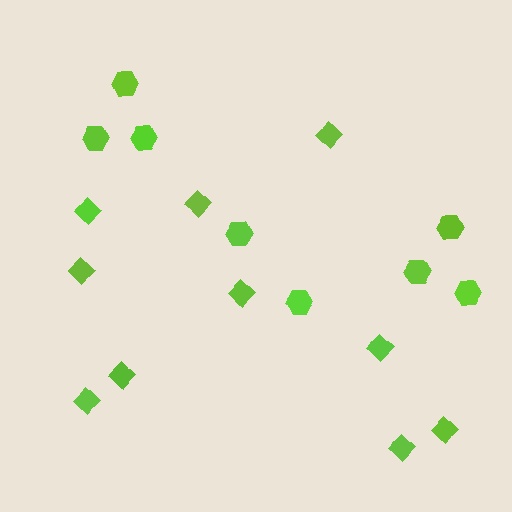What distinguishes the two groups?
There are 2 groups: one group of diamonds (10) and one group of hexagons (8).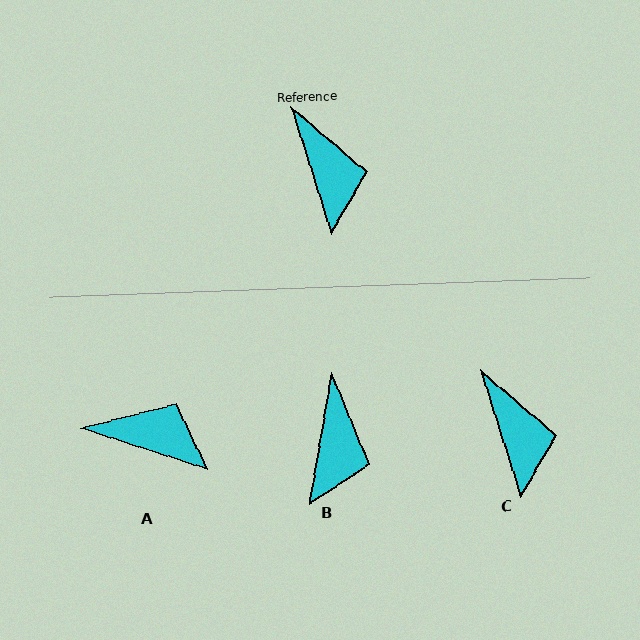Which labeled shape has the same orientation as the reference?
C.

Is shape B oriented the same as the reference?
No, it is off by about 27 degrees.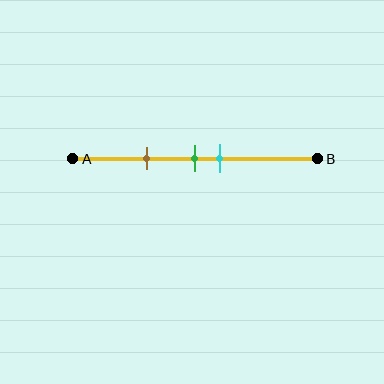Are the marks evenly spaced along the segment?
No, the marks are not evenly spaced.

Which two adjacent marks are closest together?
The green and cyan marks are the closest adjacent pair.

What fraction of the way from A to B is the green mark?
The green mark is approximately 50% (0.5) of the way from A to B.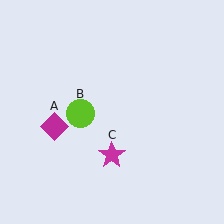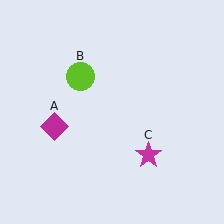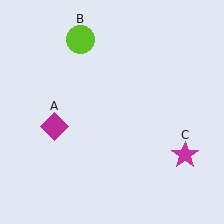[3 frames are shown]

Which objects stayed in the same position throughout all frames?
Magenta diamond (object A) remained stationary.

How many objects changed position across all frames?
2 objects changed position: lime circle (object B), magenta star (object C).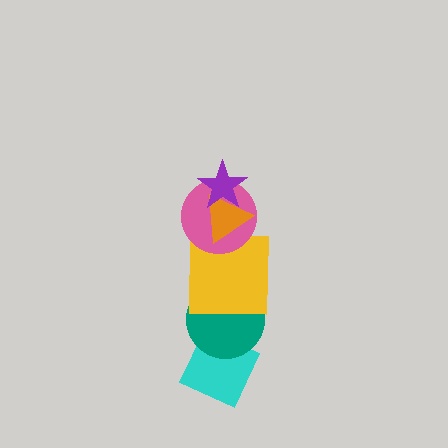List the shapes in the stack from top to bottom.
From top to bottom: the purple star, the orange triangle, the pink circle, the yellow square, the teal circle, the cyan diamond.